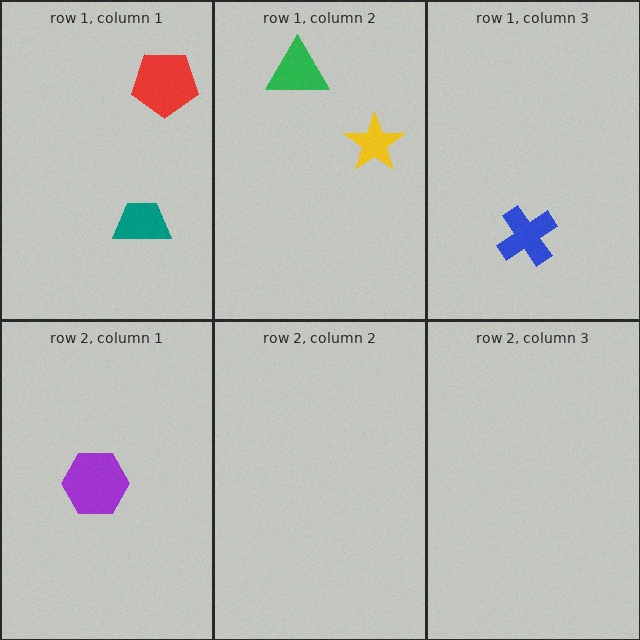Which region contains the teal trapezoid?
The row 1, column 1 region.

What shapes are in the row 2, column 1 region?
The purple hexagon.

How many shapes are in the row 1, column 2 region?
2.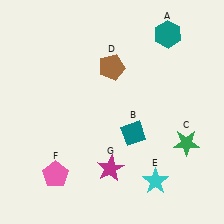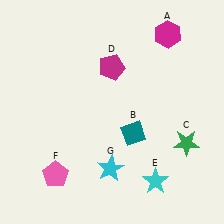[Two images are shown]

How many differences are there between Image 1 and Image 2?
There are 3 differences between the two images.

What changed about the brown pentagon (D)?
In Image 1, D is brown. In Image 2, it changed to magenta.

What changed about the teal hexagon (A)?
In Image 1, A is teal. In Image 2, it changed to magenta.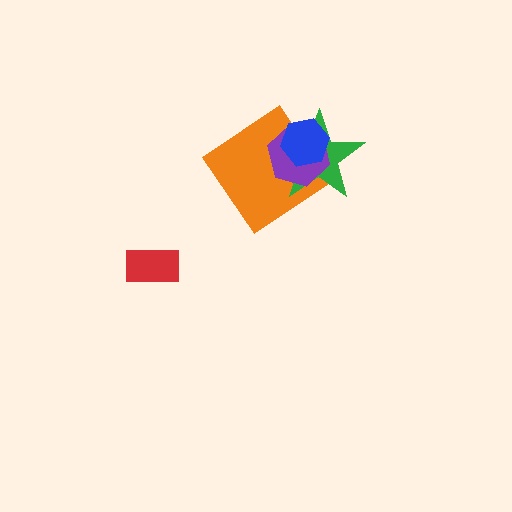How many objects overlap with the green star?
3 objects overlap with the green star.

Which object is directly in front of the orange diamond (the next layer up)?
The green star is directly in front of the orange diamond.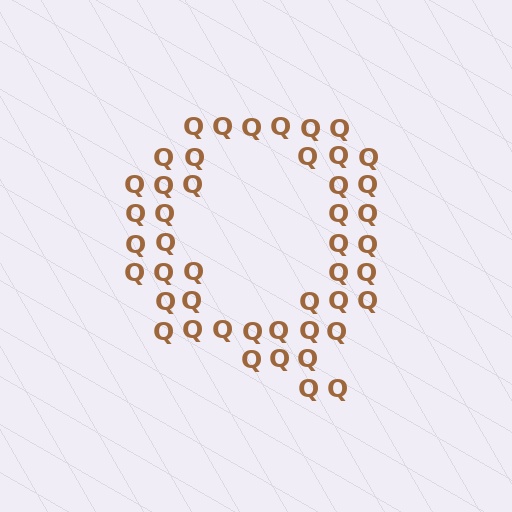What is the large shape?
The large shape is the letter Q.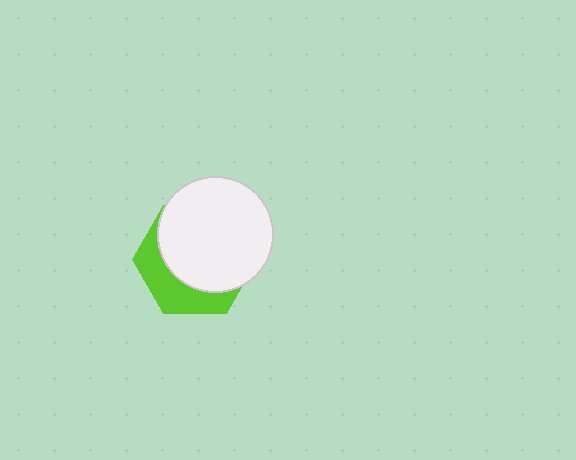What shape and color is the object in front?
The object in front is a white circle.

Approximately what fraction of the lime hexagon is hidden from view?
Roughly 66% of the lime hexagon is hidden behind the white circle.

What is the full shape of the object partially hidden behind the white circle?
The partially hidden object is a lime hexagon.